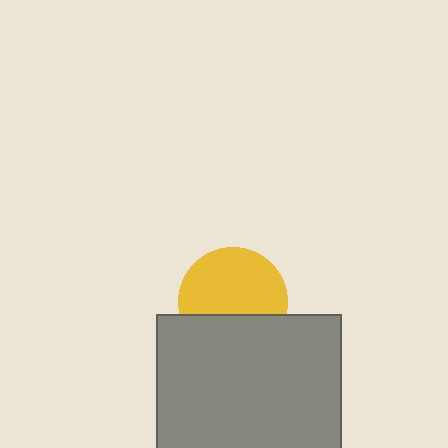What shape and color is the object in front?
The object in front is a gray rectangle.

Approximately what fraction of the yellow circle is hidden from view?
Roughly 37% of the yellow circle is hidden behind the gray rectangle.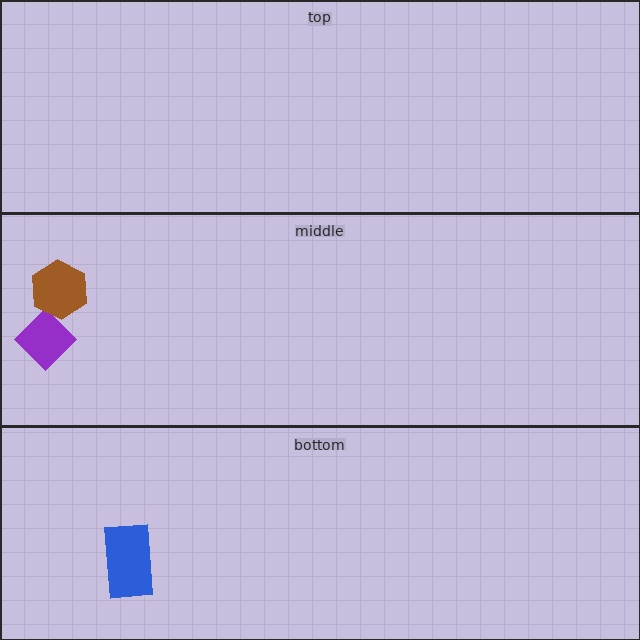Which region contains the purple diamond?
The middle region.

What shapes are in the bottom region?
The blue rectangle.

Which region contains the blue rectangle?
The bottom region.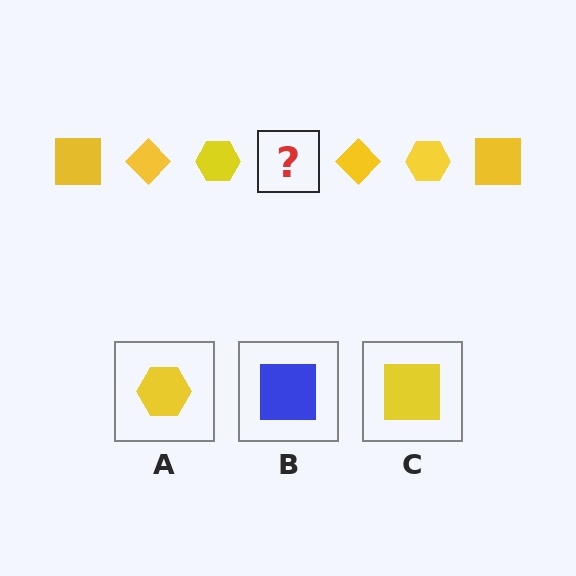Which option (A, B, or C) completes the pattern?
C.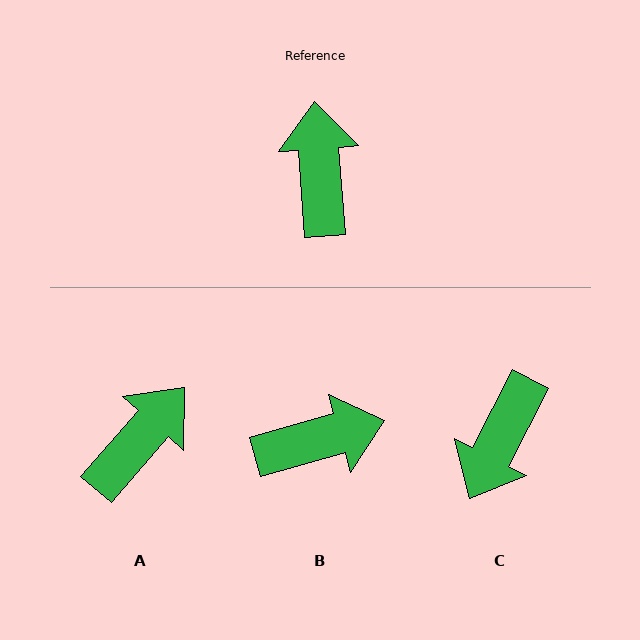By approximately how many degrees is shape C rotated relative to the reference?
Approximately 148 degrees counter-clockwise.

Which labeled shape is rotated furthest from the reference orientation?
C, about 148 degrees away.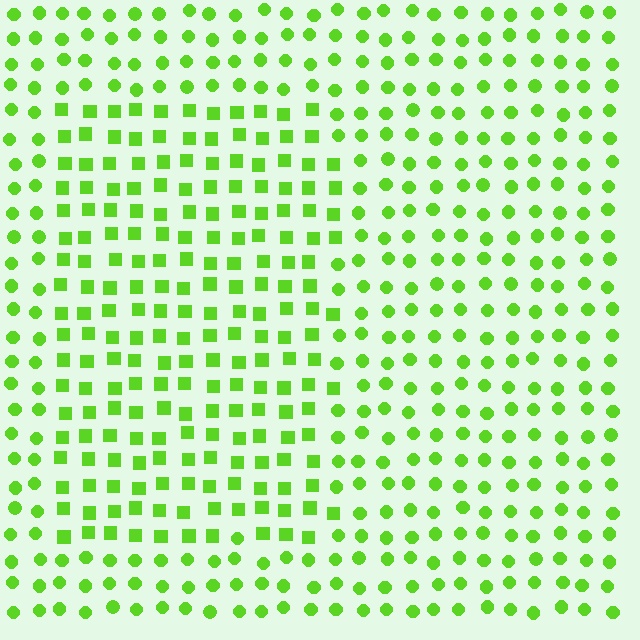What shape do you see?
I see a rectangle.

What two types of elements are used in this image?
The image uses squares inside the rectangle region and circles outside it.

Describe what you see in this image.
The image is filled with small lime elements arranged in a uniform grid. A rectangle-shaped region contains squares, while the surrounding area contains circles. The boundary is defined purely by the change in element shape.